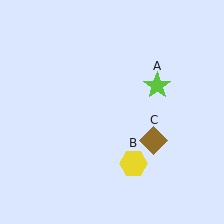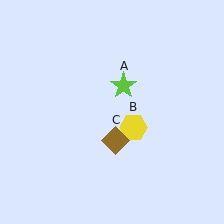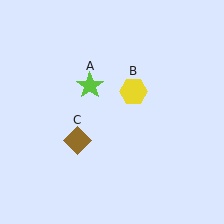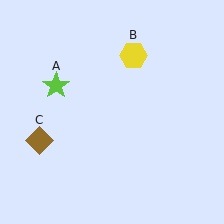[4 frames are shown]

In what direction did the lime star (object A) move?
The lime star (object A) moved left.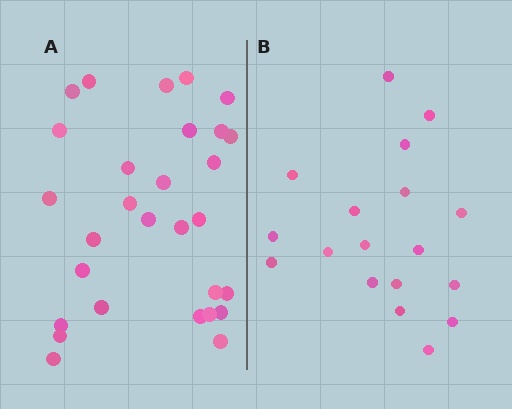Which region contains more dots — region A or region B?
Region A (the left region) has more dots.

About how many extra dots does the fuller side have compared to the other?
Region A has roughly 12 or so more dots than region B.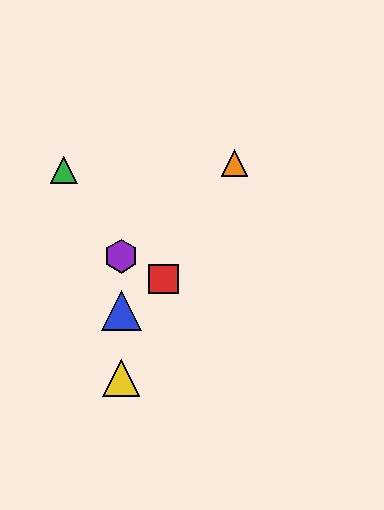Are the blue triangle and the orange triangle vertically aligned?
No, the blue triangle is at x≈121 and the orange triangle is at x≈235.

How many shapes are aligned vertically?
3 shapes (the blue triangle, the yellow triangle, the purple hexagon) are aligned vertically.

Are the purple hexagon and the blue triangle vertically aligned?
Yes, both are at x≈121.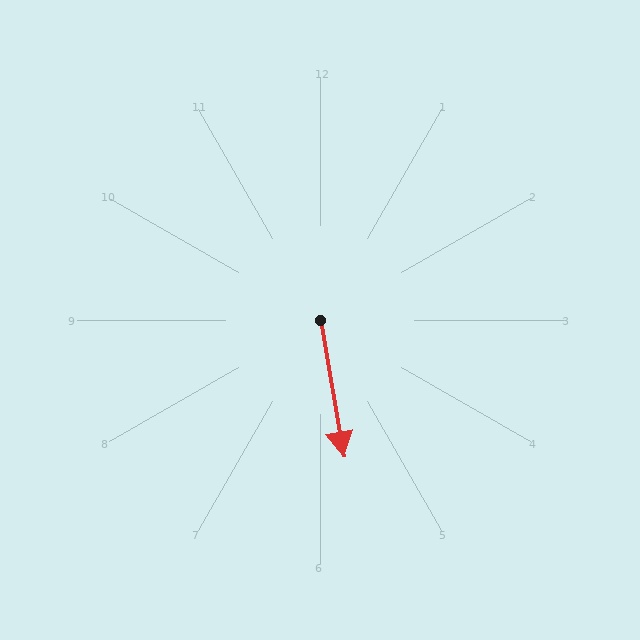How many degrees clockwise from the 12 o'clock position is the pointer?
Approximately 170 degrees.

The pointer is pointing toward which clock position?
Roughly 6 o'clock.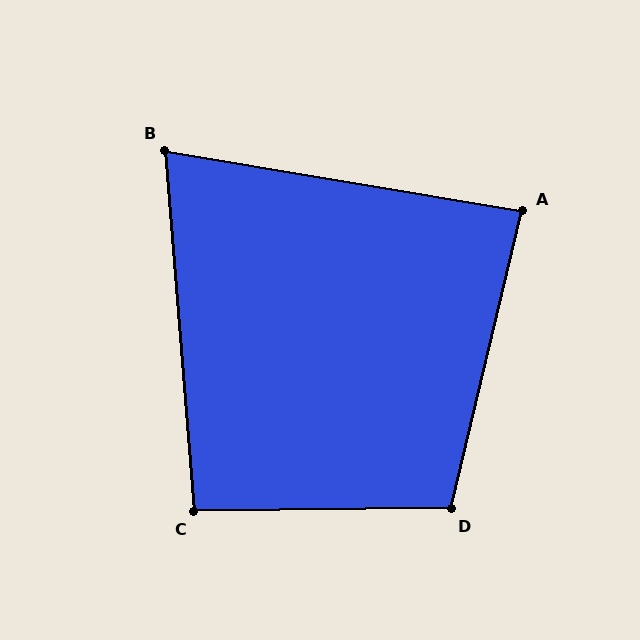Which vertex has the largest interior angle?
D, at approximately 104 degrees.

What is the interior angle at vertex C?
Approximately 94 degrees (approximately right).